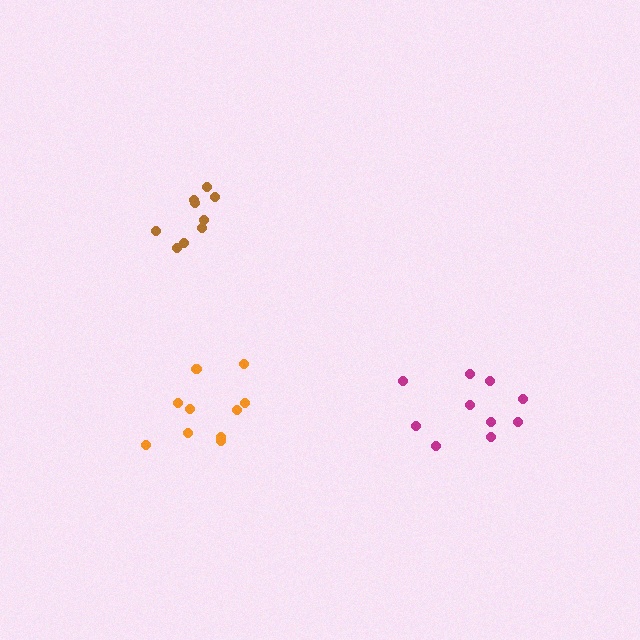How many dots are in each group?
Group 1: 10 dots, Group 2: 9 dots, Group 3: 10 dots (29 total).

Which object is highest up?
The brown cluster is topmost.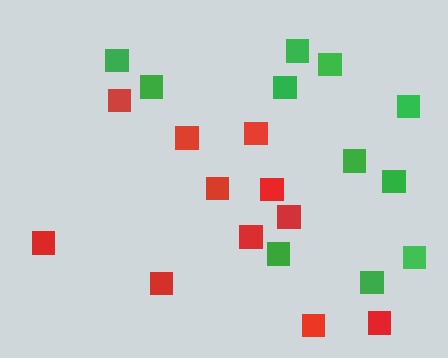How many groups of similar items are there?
There are 2 groups: one group of green squares (11) and one group of red squares (11).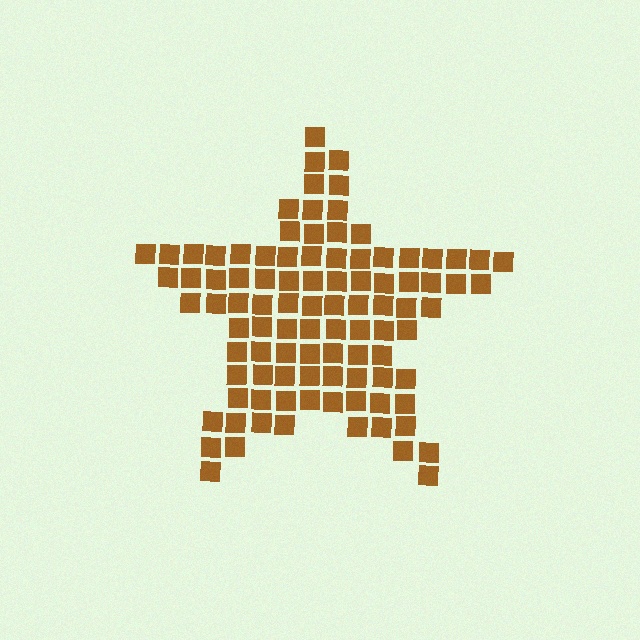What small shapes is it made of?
It is made of small squares.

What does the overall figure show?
The overall figure shows a star.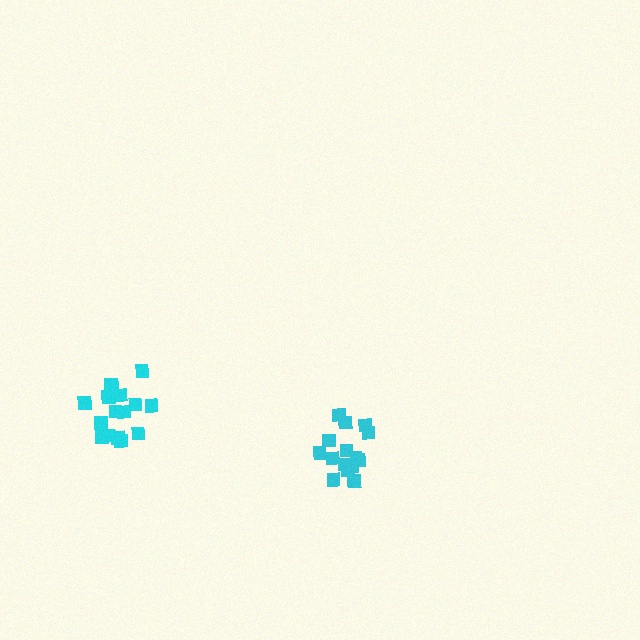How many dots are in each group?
Group 1: 15 dots, Group 2: 16 dots (31 total).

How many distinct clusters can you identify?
There are 2 distinct clusters.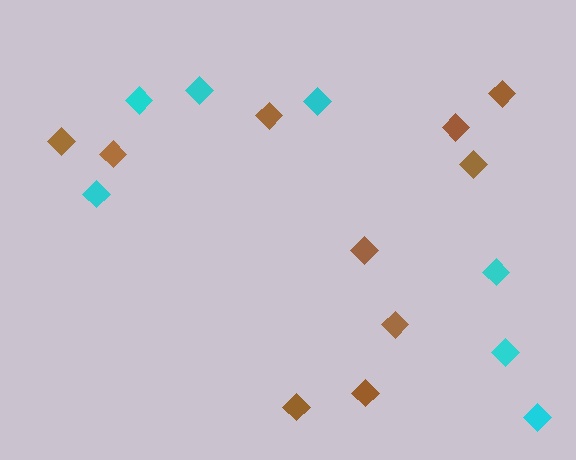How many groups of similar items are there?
There are 2 groups: one group of brown diamonds (10) and one group of cyan diamonds (7).